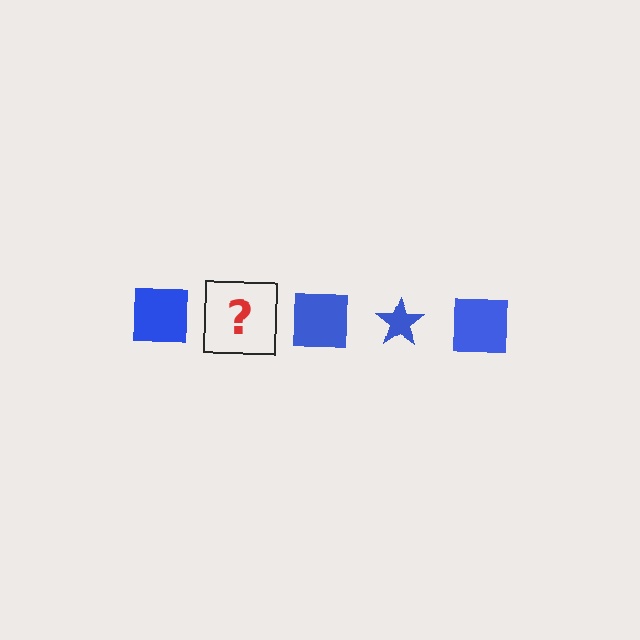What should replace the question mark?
The question mark should be replaced with a blue star.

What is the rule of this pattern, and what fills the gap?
The rule is that the pattern cycles through square, star shapes in blue. The gap should be filled with a blue star.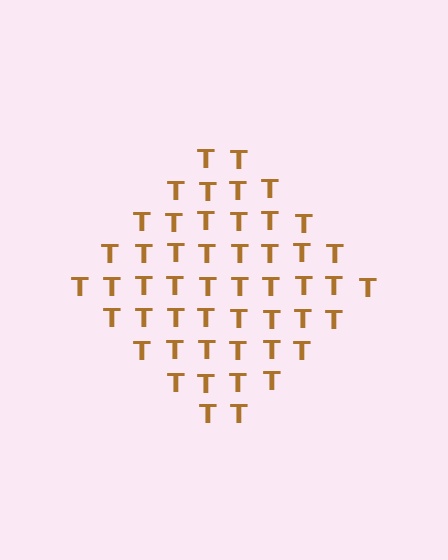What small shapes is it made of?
It is made of small letter T's.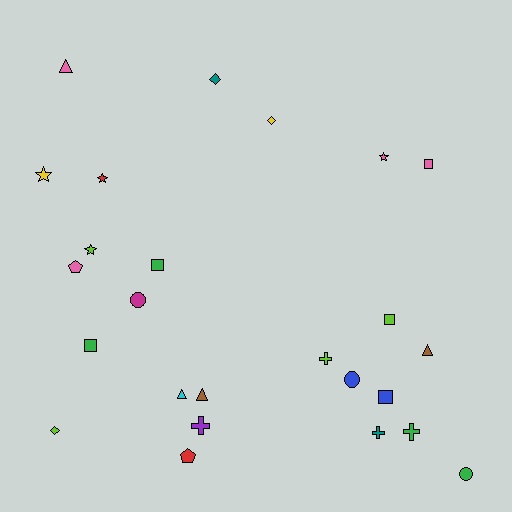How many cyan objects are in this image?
There is 1 cyan object.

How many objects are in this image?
There are 25 objects.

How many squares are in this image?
There are 5 squares.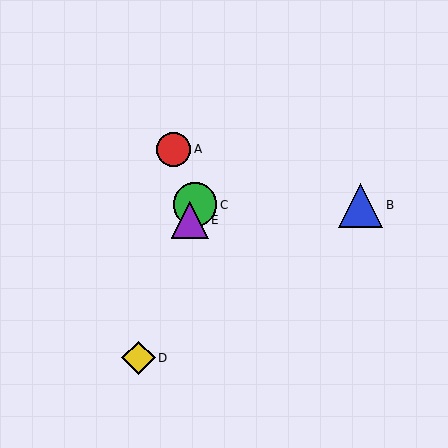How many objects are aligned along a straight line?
3 objects (C, D, E) are aligned along a straight line.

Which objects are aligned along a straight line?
Objects C, D, E are aligned along a straight line.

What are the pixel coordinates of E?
Object E is at (190, 220).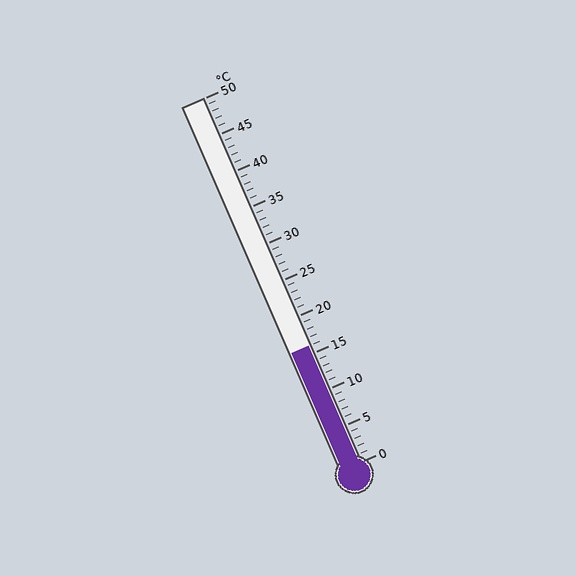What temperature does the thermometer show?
The thermometer shows approximately 16°C.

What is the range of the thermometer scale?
The thermometer scale ranges from 0°C to 50°C.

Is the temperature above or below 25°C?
The temperature is below 25°C.